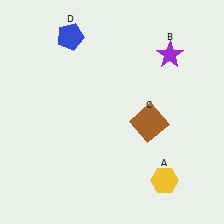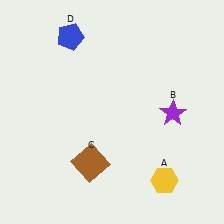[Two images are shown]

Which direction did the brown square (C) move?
The brown square (C) moved left.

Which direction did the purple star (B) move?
The purple star (B) moved down.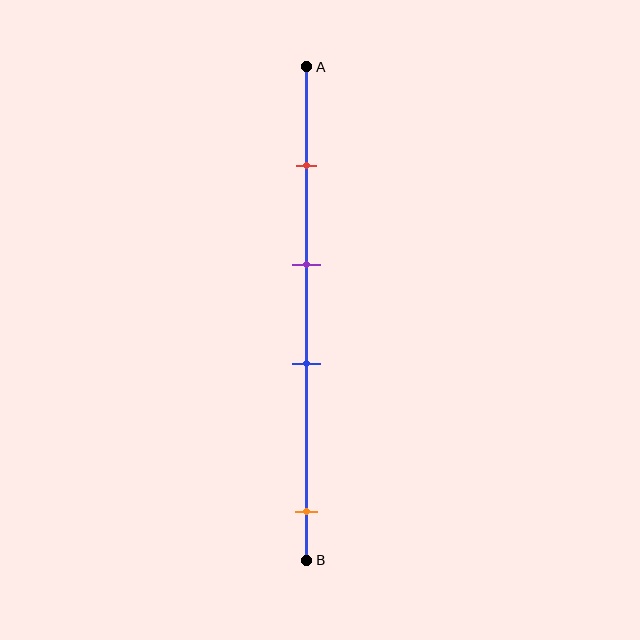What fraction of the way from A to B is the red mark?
The red mark is approximately 20% (0.2) of the way from A to B.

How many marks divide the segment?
There are 4 marks dividing the segment.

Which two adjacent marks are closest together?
The purple and blue marks are the closest adjacent pair.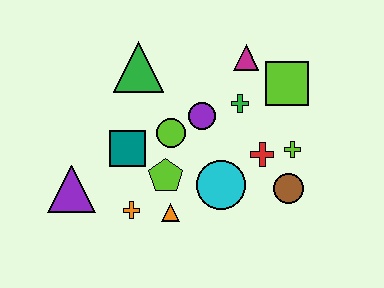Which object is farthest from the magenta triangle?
The purple triangle is farthest from the magenta triangle.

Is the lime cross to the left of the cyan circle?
No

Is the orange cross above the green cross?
No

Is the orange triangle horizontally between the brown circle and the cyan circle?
No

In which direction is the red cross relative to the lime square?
The red cross is below the lime square.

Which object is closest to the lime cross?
The red cross is closest to the lime cross.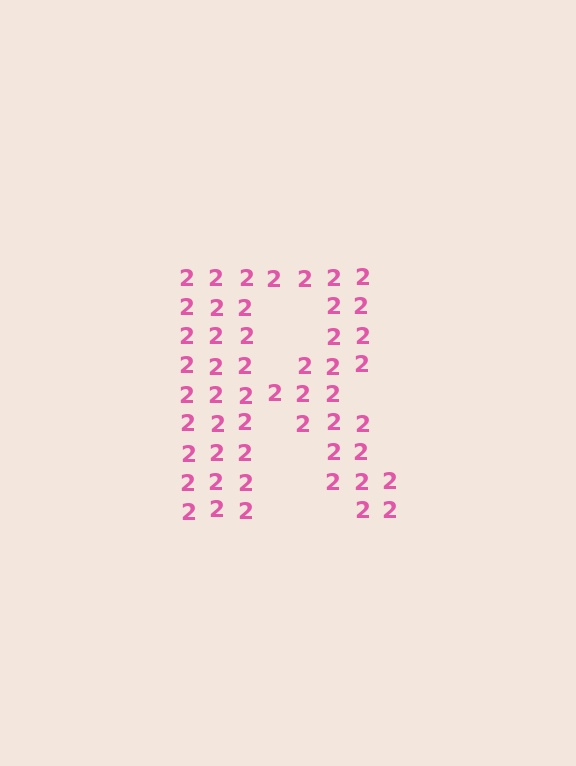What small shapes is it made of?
It is made of small digit 2's.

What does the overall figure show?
The overall figure shows the letter R.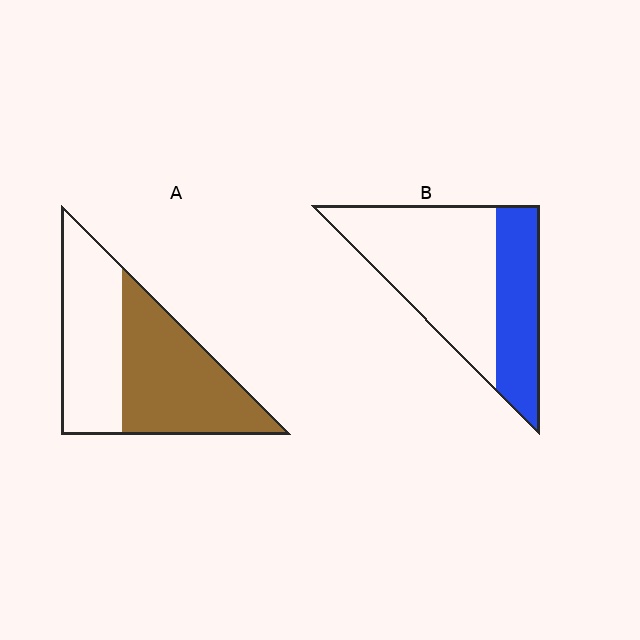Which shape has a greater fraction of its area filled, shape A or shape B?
Shape A.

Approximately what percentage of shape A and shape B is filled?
A is approximately 55% and B is approximately 35%.